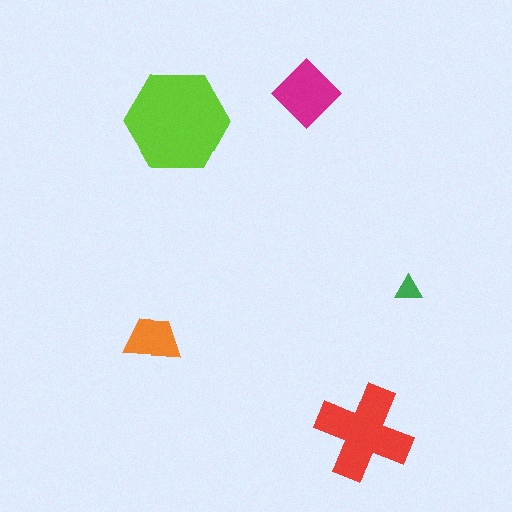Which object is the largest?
The lime hexagon.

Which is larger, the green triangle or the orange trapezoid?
The orange trapezoid.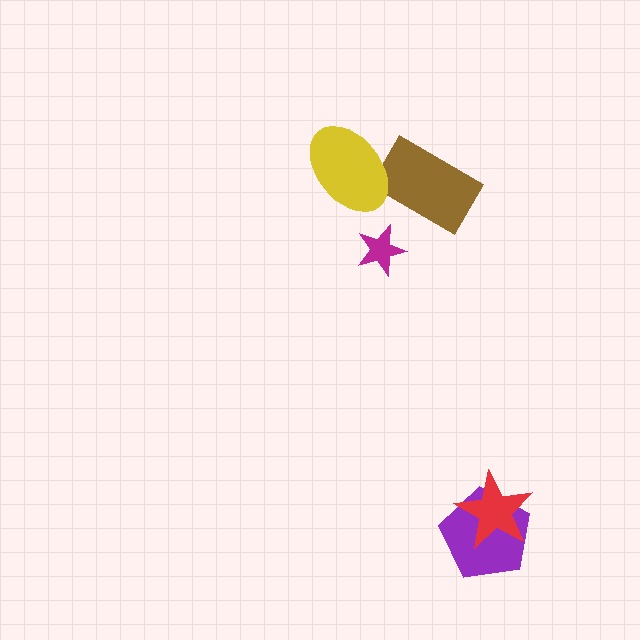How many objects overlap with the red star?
1 object overlaps with the red star.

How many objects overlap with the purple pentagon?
1 object overlaps with the purple pentagon.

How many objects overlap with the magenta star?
0 objects overlap with the magenta star.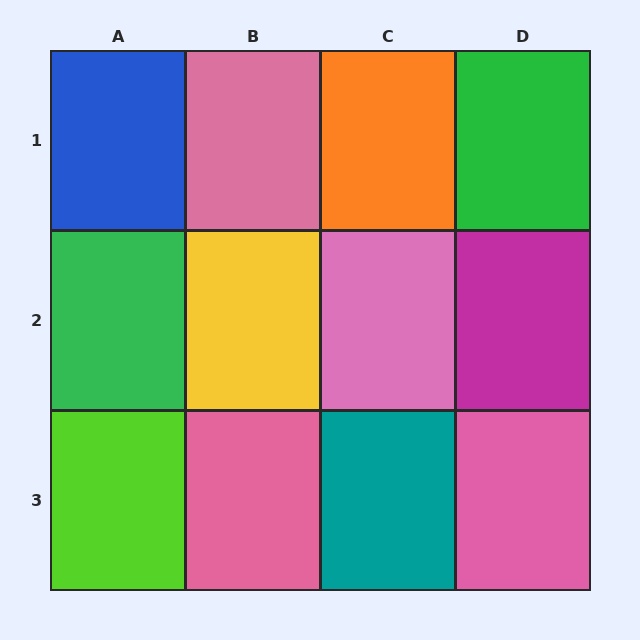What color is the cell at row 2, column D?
Magenta.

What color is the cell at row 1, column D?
Green.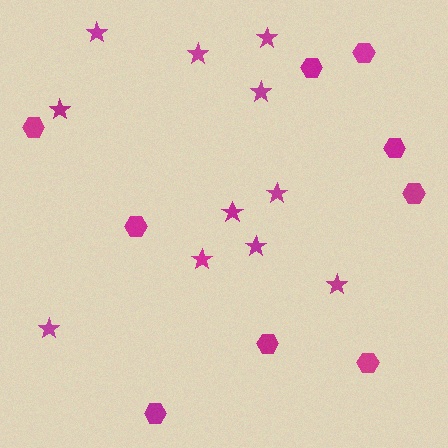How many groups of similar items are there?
There are 2 groups: one group of stars (11) and one group of hexagons (9).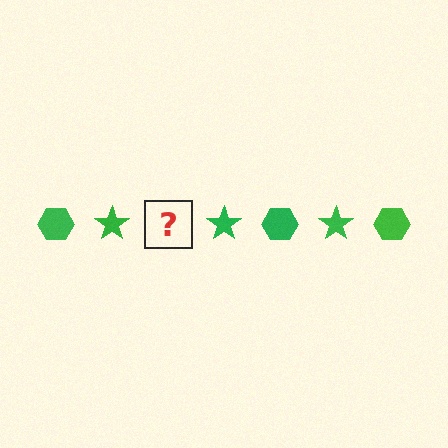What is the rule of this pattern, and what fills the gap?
The rule is that the pattern cycles through hexagon, star shapes in green. The gap should be filled with a green hexagon.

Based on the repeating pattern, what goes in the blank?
The blank should be a green hexagon.